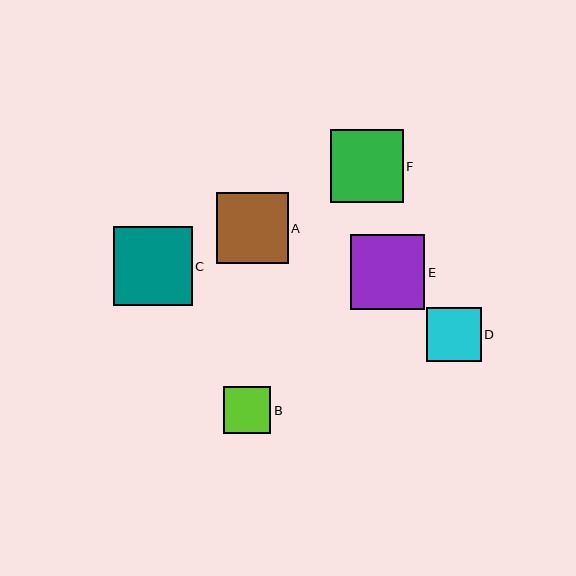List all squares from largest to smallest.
From largest to smallest: C, E, F, A, D, B.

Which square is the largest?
Square C is the largest with a size of approximately 79 pixels.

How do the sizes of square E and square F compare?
Square E and square F are approximately the same size.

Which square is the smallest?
Square B is the smallest with a size of approximately 47 pixels.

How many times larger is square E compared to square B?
Square E is approximately 1.6 times the size of square B.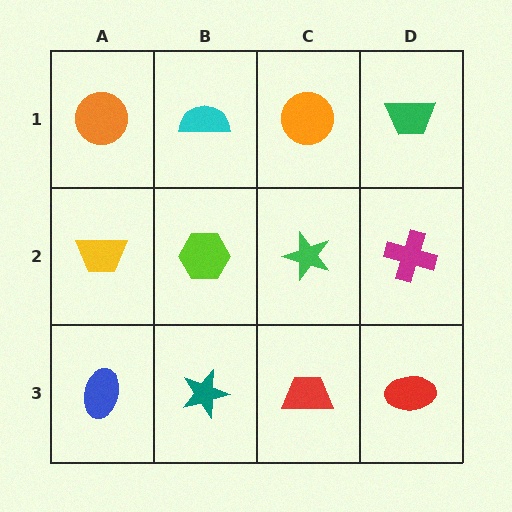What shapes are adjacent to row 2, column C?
An orange circle (row 1, column C), a red trapezoid (row 3, column C), a lime hexagon (row 2, column B), a magenta cross (row 2, column D).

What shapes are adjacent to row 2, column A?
An orange circle (row 1, column A), a blue ellipse (row 3, column A), a lime hexagon (row 2, column B).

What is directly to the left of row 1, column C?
A cyan semicircle.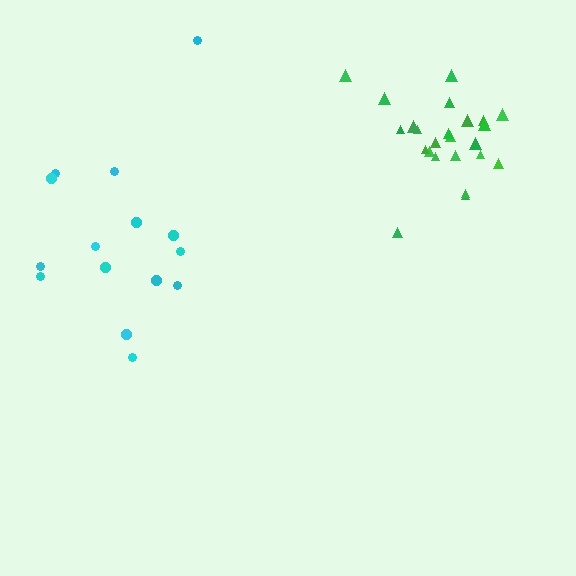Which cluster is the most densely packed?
Green.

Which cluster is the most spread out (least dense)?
Cyan.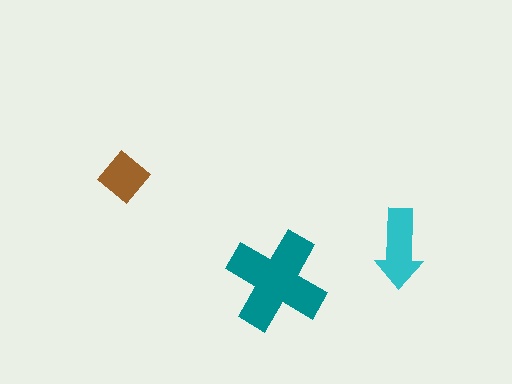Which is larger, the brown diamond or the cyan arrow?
The cyan arrow.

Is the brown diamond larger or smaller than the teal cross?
Smaller.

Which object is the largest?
The teal cross.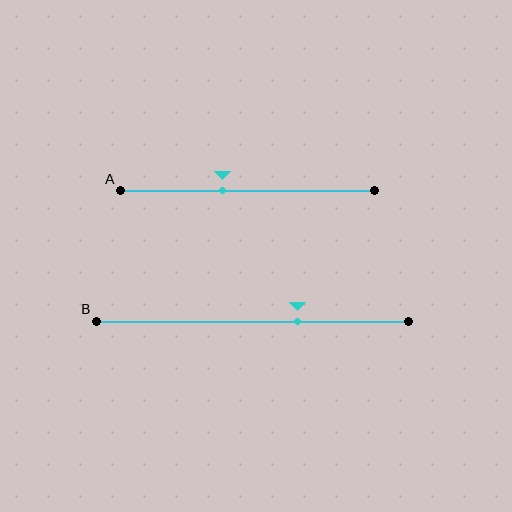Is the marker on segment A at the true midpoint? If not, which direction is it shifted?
No, the marker on segment A is shifted to the left by about 10% of the segment length.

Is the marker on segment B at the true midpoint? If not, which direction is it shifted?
No, the marker on segment B is shifted to the right by about 15% of the segment length.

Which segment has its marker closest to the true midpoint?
Segment A has its marker closest to the true midpoint.